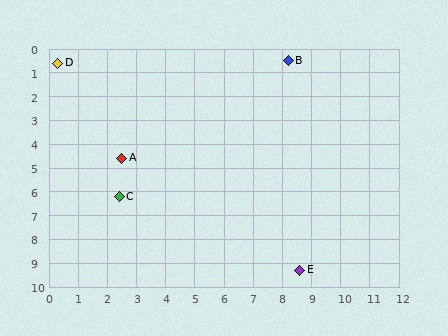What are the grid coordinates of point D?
Point D is at approximately (0.3, 0.6).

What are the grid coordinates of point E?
Point E is at approximately (8.6, 9.3).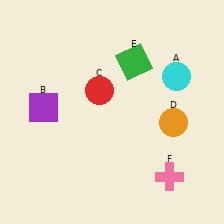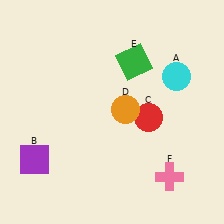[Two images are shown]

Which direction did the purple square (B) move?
The purple square (B) moved down.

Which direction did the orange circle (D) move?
The orange circle (D) moved left.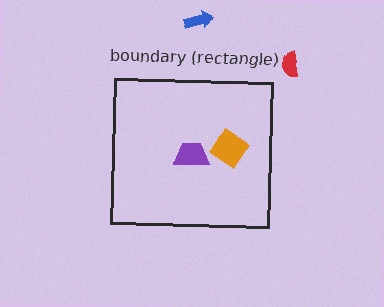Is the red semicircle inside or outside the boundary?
Outside.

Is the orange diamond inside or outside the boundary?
Inside.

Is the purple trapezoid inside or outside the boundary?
Inside.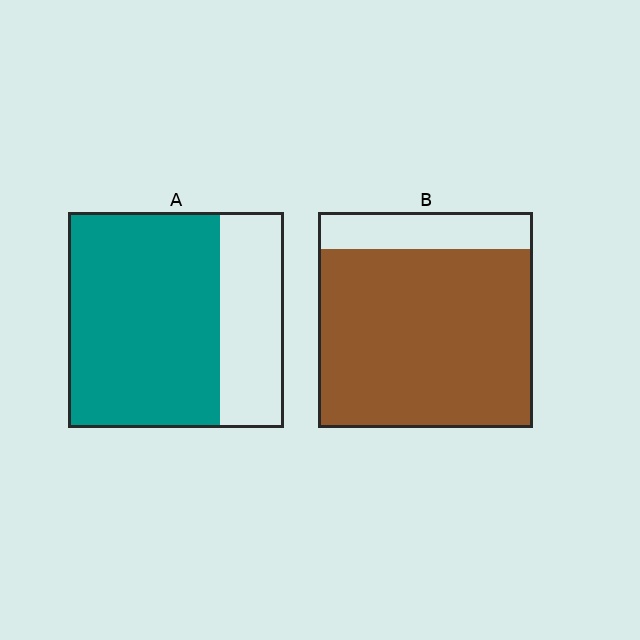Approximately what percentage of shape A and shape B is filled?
A is approximately 70% and B is approximately 85%.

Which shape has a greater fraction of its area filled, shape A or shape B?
Shape B.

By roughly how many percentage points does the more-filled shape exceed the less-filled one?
By roughly 10 percentage points (B over A).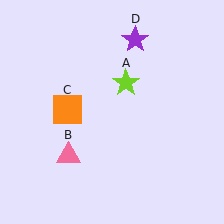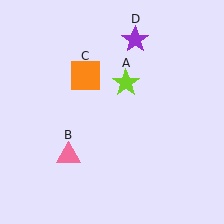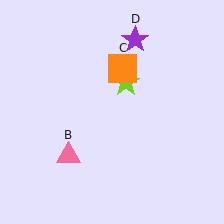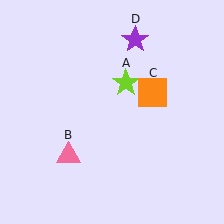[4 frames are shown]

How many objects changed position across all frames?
1 object changed position: orange square (object C).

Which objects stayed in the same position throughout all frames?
Lime star (object A) and pink triangle (object B) and purple star (object D) remained stationary.